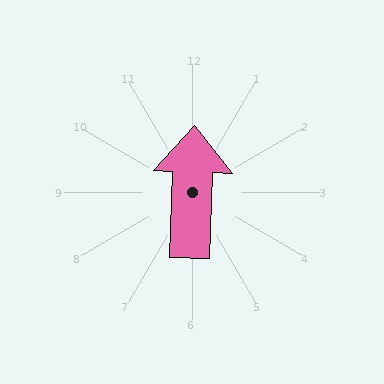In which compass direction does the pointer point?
North.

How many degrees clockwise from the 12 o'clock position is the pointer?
Approximately 2 degrees.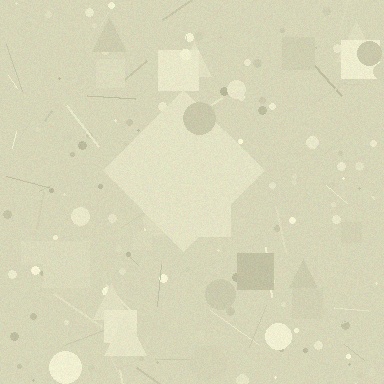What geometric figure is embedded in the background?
A diamond is embedded in the background.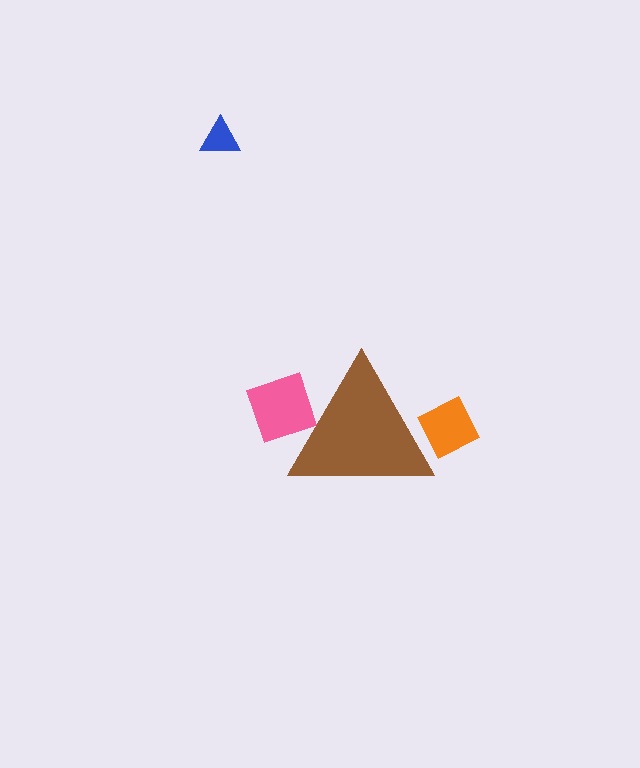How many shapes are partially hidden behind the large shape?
2 shapes are partially hidden.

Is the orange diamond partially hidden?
Yes, the orange diamond is partially hidden behind the brown triangle.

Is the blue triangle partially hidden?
No, the blue triangle is fully visible.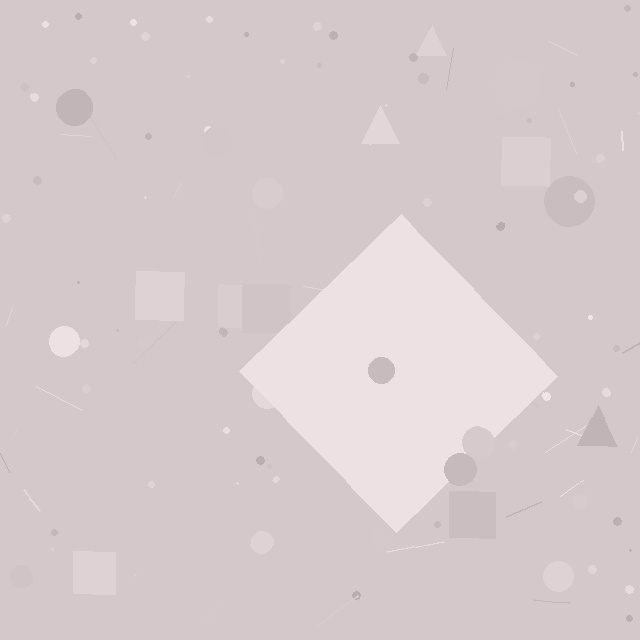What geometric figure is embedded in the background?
A diamond is embedded in the background.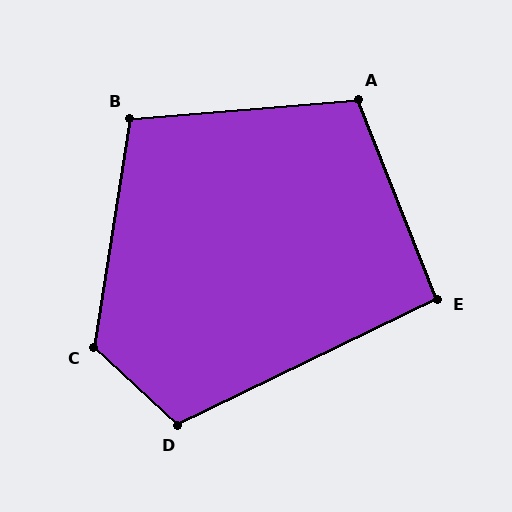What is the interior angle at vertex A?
Approximately 107 degrees (obtuse).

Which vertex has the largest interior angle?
C, at approximately 124 degrees.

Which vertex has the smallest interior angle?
E, at approximately 94 degrees.